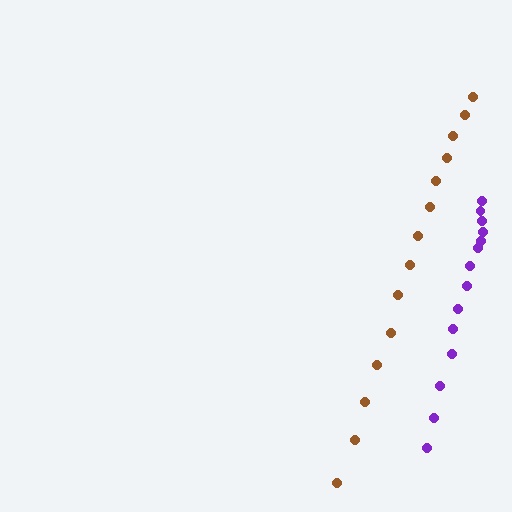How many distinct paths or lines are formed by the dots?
There are 2 distinct paths.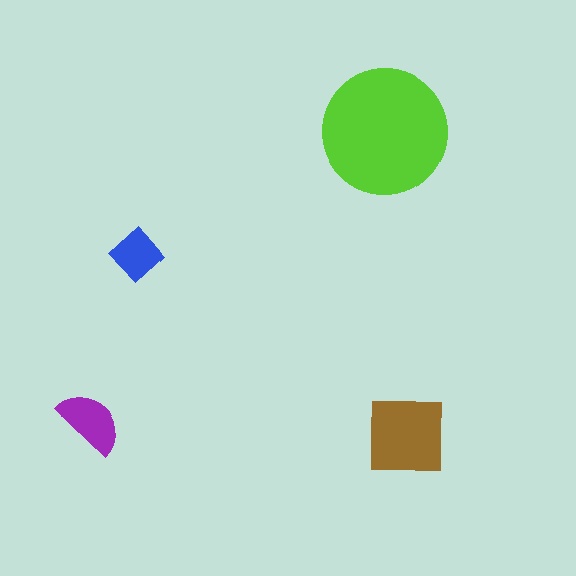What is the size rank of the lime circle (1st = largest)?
1st.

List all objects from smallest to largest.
The blue diamond, the purple semicircle, the brown square, the lime circle.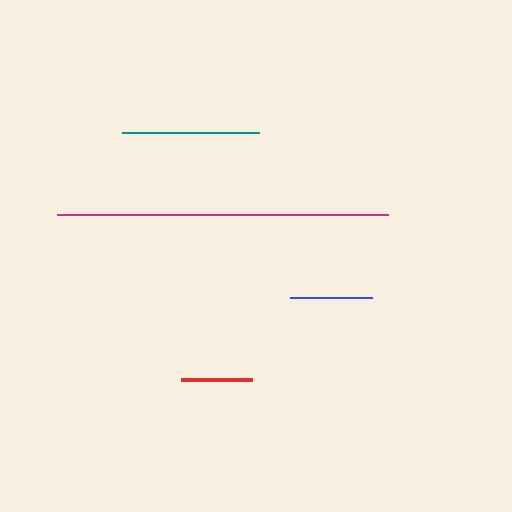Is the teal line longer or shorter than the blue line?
The teal line is longer than the blue line.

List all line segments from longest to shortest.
From longest to shortest: magenta, teal, blue, red.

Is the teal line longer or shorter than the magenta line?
The magenta line is longer than the teal line.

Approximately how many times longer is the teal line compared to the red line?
The teal line is approximately 1.9 times the length of the red line.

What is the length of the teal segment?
The teal segment is approximately 138 pixels long.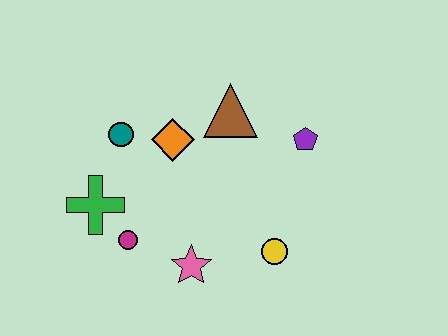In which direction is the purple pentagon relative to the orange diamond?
The purple pentagon is to the right of the orange diamond.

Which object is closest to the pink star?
The magenta circle is closest to the pink star.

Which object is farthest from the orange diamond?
The yellow circle is farthest from the orange diamond.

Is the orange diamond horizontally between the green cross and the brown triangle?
Yes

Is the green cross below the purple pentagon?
Yes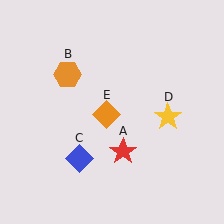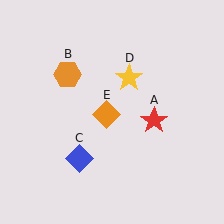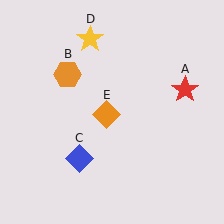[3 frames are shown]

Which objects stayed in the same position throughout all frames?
Orange hexagon (object B) and blue diamond (object C) and orange diamond (object E) remained stationary.